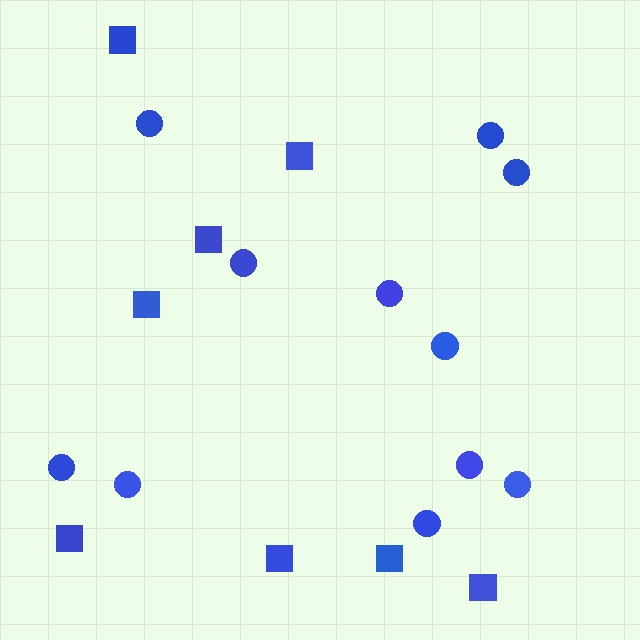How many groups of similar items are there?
There are 2 groups: one group of circles (11) and one group of squares (8).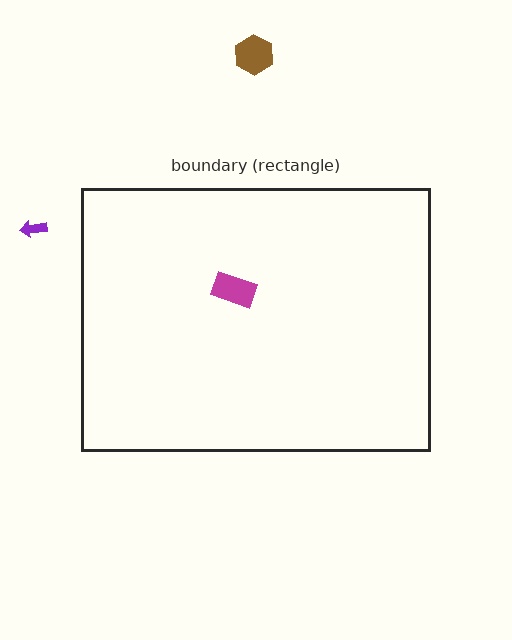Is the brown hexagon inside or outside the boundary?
Outside.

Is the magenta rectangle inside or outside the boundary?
Inside.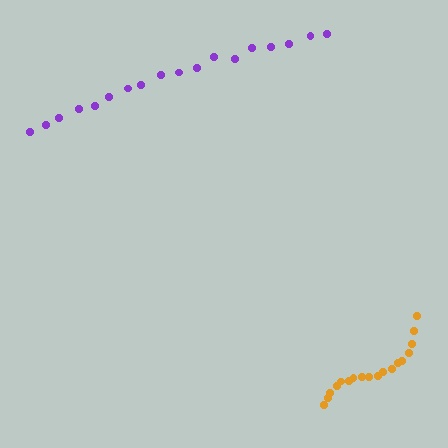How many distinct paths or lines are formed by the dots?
There are 2 distinct paths.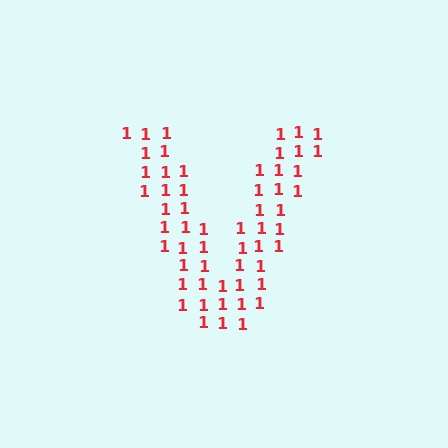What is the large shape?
The large shape is the letter V.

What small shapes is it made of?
It is made of small digit 1's.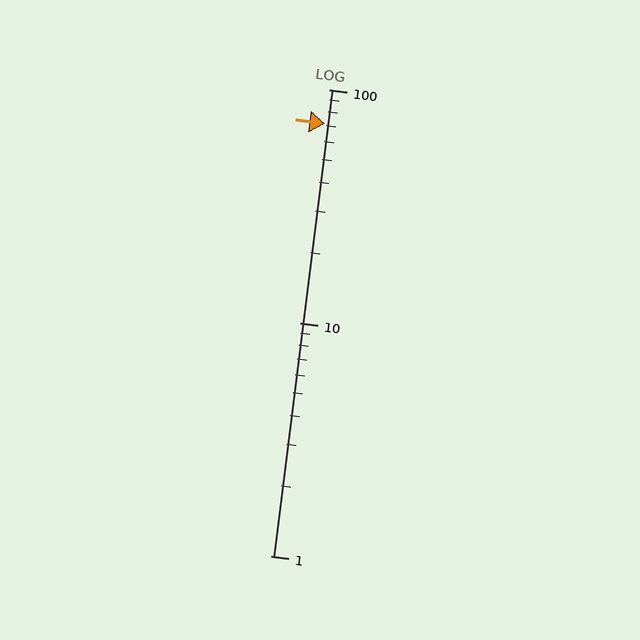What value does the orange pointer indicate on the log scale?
The pointer indicates approximately 71.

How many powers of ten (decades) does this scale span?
The scale spans 2 decades, from 1 to 100.